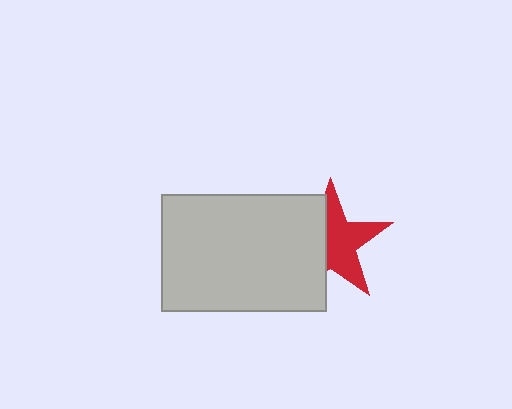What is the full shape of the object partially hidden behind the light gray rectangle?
The partially hidden object is a red star.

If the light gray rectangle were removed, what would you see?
You would see the complete red star.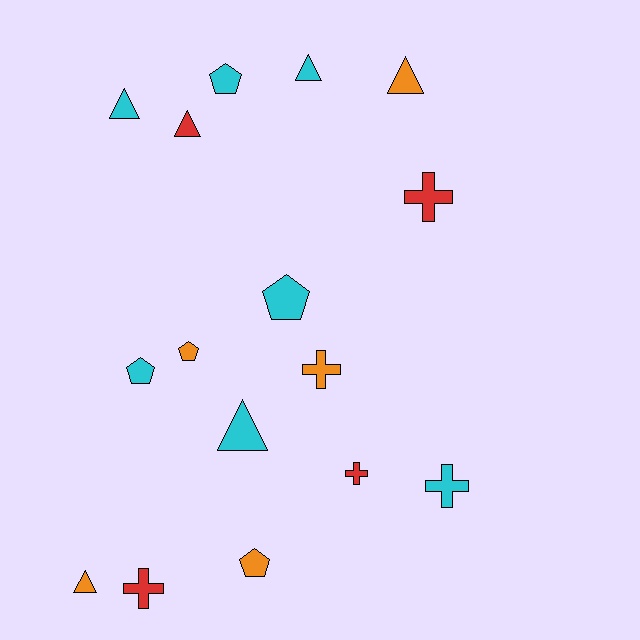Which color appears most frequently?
Cyan, with 7 objects.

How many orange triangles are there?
There are 2 orange triangles.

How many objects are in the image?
There are 16 objects.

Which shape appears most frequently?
Triangle, with 6 objects.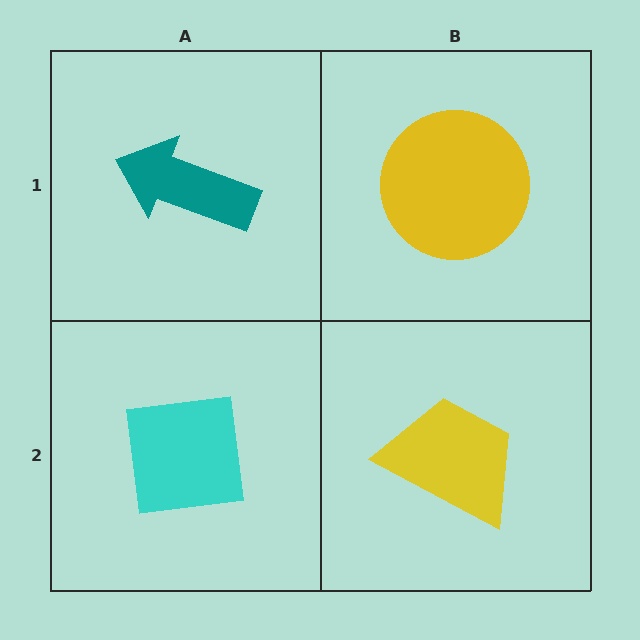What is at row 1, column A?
A teal arrow.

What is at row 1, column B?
A yellow circle.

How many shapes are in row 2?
2 shapes.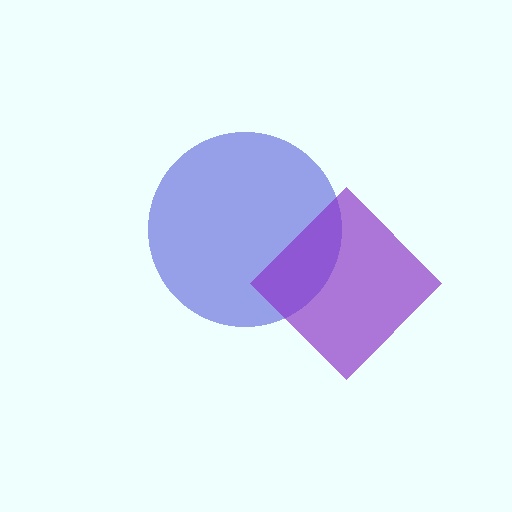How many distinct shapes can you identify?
There are 2 distinct shapes: a blue circle, a purple diamond.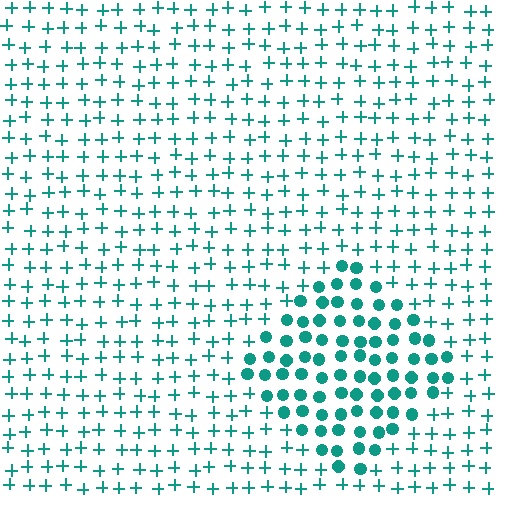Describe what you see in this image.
The image is filled with small teal elements arranged in a uniform grid. A diamond-shaped region contains circles, while the surrounding area contains plus signs. The boundary is defined purely by the change in element shape.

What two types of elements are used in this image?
The image uses circles inside the diamond region and plus signs outside it.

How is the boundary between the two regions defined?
The boundary is defined by a change in element shape: circles inside vs. plus signs outside. All elements share the same color and spacing.